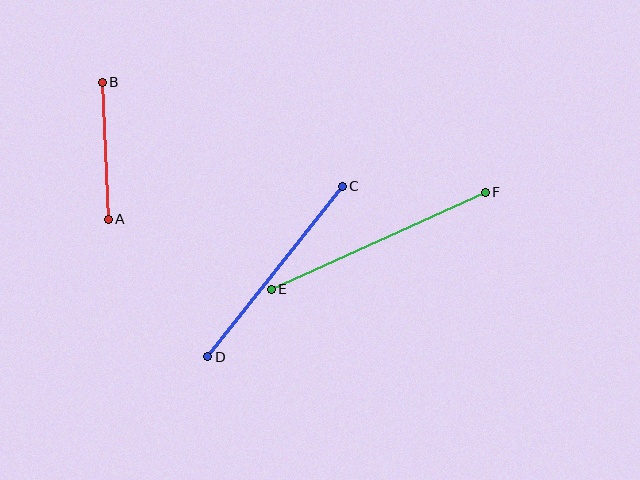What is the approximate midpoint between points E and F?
The midpoint is at approximately (378, 241) pixels.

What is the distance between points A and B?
The distance is approximately 137 pixels.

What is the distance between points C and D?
The distance is approximately 217 pixels.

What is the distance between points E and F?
The distance is approximately 235 pixels.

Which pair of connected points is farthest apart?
Points E and F are farthest apart.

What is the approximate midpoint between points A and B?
The midpoint is at approximately (105, 151) pixels.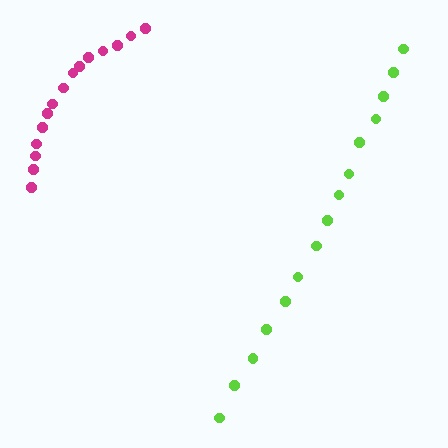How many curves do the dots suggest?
There are 2 distinct paths.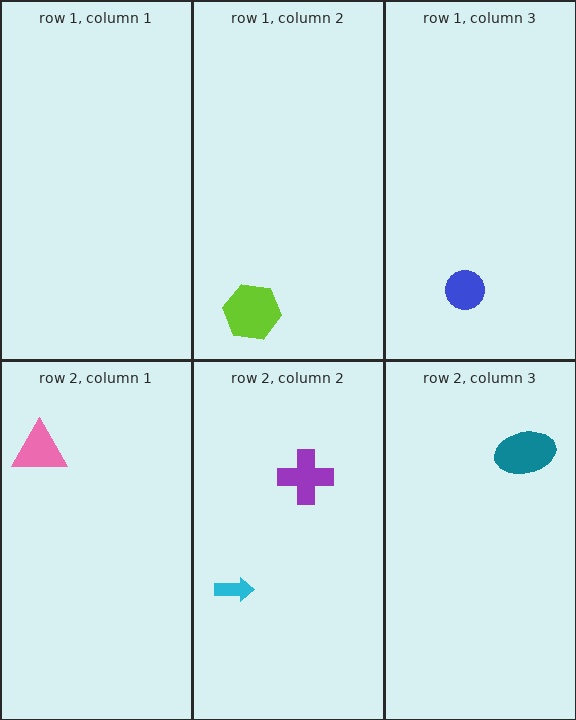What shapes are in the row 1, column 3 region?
The blue circle.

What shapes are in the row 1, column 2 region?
The lime hexagon.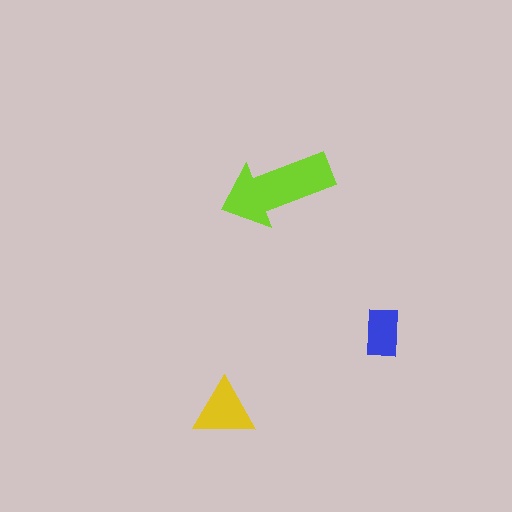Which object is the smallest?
The blue rectangle.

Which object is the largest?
The lime arrow.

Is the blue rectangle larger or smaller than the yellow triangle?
Smaller.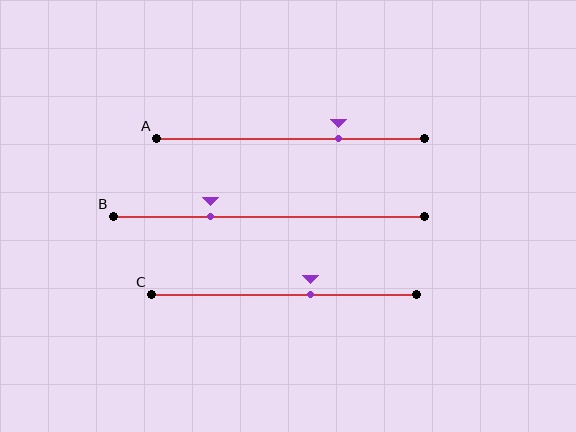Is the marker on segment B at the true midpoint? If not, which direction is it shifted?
No, the marker on segment B is shifted to the left by about 19% of the segment length.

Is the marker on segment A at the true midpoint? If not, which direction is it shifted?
No, the marker on segment A is shifted to the right by about 18% of the segment length.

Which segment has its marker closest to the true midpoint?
Segment C has its marker closest to the true midpoint.